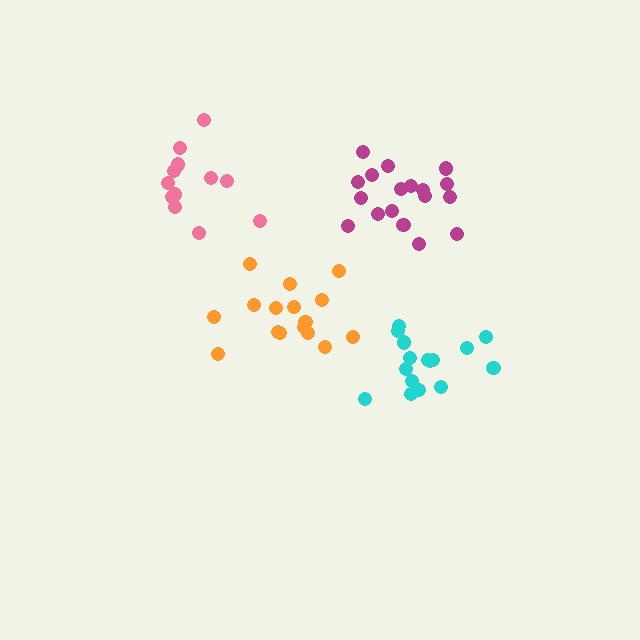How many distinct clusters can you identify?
There are 4 distinct clusters.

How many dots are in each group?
Group 1: 18 dots, Group 2: 12 dots, Group 3: 16 dots, Group 4: 16 dots (62 total).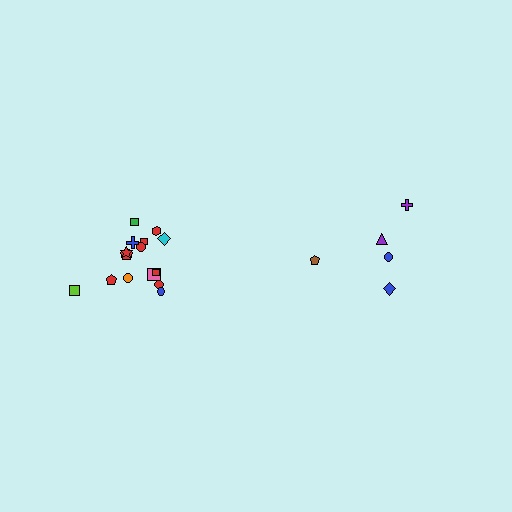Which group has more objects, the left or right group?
The left group.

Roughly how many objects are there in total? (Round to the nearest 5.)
Roughly 20 objects in total.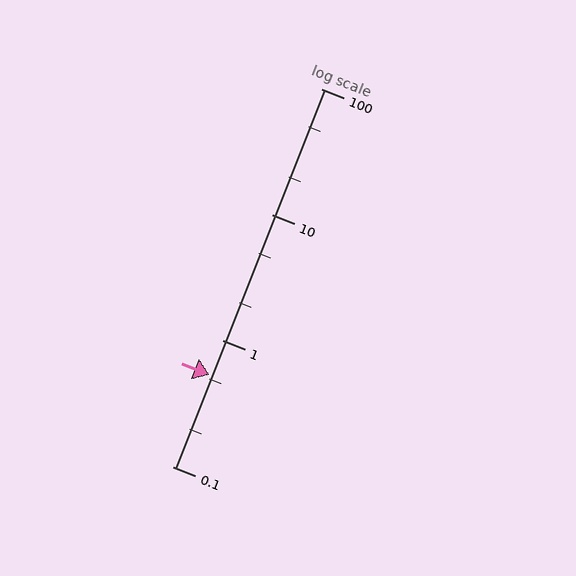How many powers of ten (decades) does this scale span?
The scale spans 3 decades, from 0.1 to 100.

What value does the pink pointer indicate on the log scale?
The pointer indicates approximately 0.53.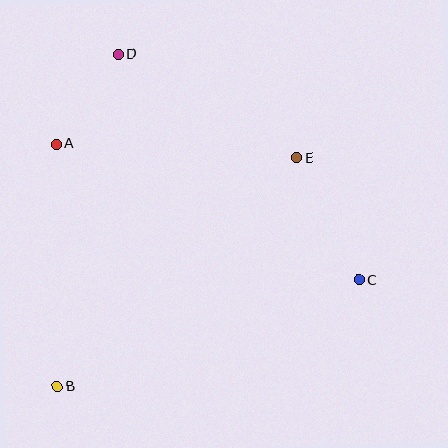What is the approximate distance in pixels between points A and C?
The distance between A and C is approximately 332 pixels.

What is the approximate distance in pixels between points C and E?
The distance between C and E is approximately 137 pixels.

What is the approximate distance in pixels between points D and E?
The distance between D and E is approximately 207 pixels.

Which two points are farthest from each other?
Points B and D are farthest from each other.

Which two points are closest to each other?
Points A and D are closest to each other.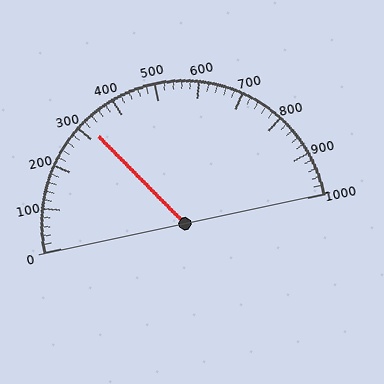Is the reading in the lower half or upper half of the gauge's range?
The reading is in the lower half of the range (0 to 1000).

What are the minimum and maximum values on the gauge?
The gauge ranges from 0 to 1000.